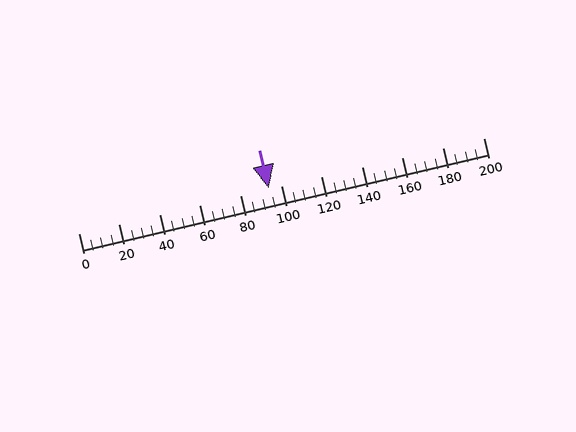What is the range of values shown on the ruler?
The ruler shows values from 0 to 200.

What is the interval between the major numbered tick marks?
The major tick marks are spaced 20 units apart.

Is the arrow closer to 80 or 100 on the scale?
The arrow is closer to 100.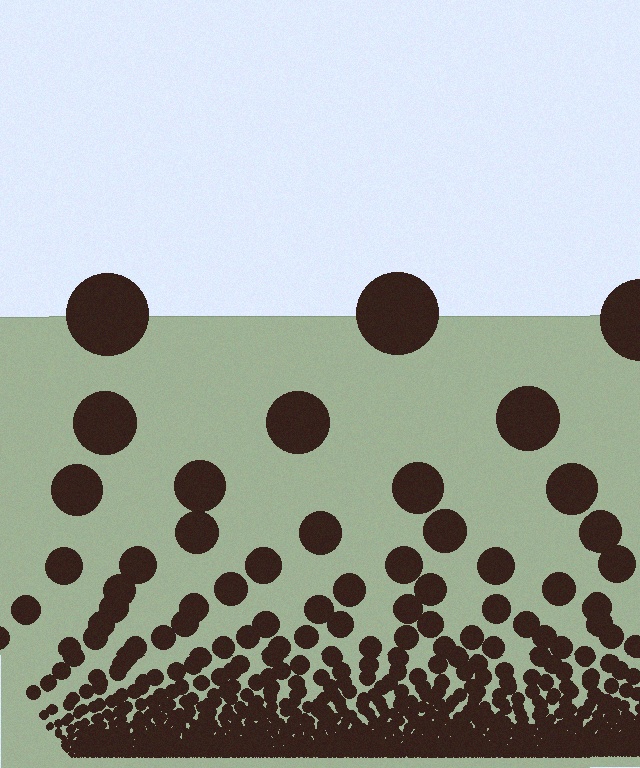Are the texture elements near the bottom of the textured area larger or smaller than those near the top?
Smaller. The gradient is inverted — elements near the bottom are smaller and denser.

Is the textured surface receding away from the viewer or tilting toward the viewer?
The surface appears to tilt toward the viewer. Texture elements get larger and sparser toward the top.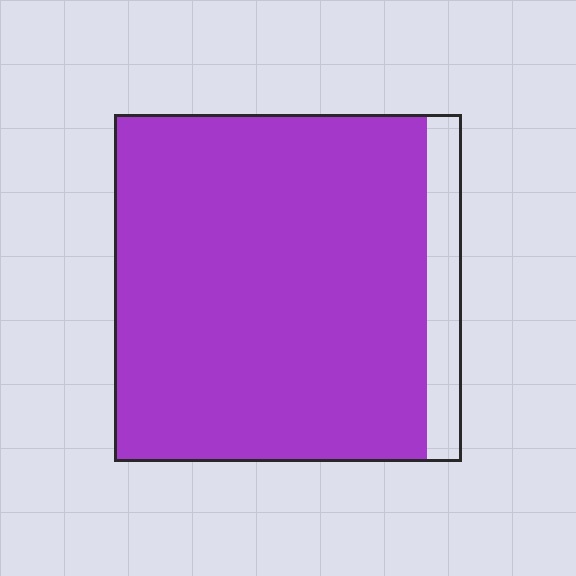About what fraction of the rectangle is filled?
About nine tenths (9/10).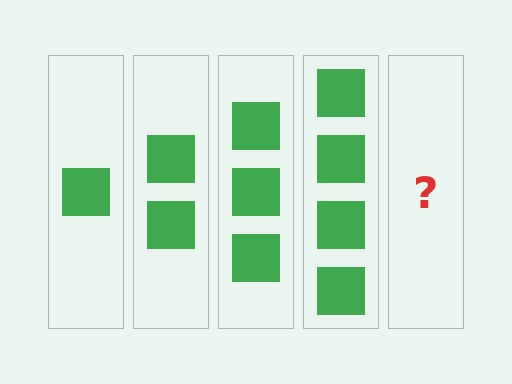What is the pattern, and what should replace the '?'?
The pattern is that each step adds one more square. The '?' should be 5 squares.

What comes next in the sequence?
The next element should be 5 squares.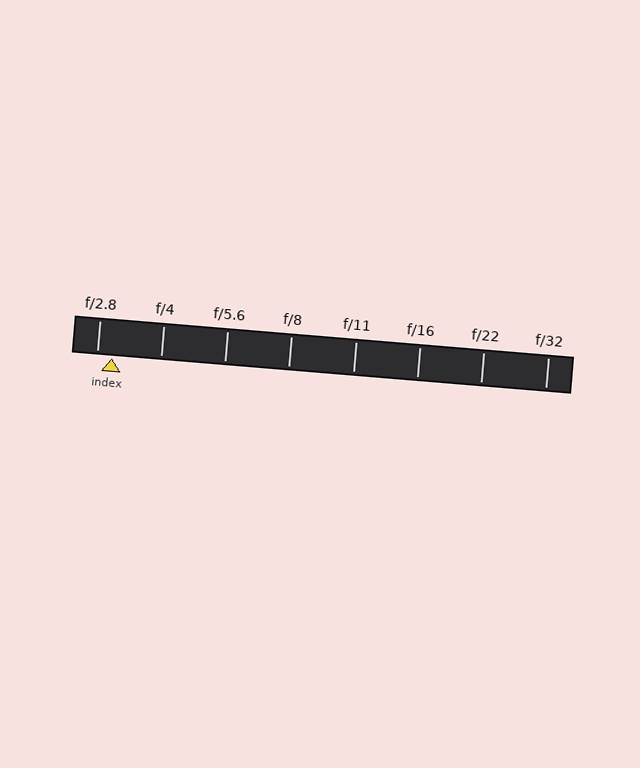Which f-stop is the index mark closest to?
The index mark is closest to f/2.8.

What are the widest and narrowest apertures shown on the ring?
The widest aperture shown is f/2.8 and the narrowest is f/32.